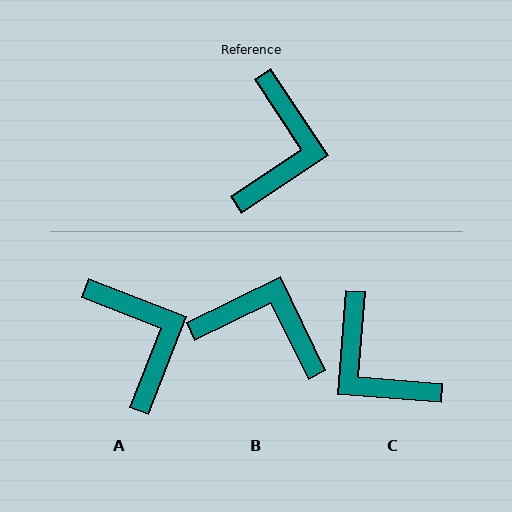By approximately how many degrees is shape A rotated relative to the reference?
Approximately 35 degrees counter-clockwise.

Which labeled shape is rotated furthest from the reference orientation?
C, about 128 degrees away.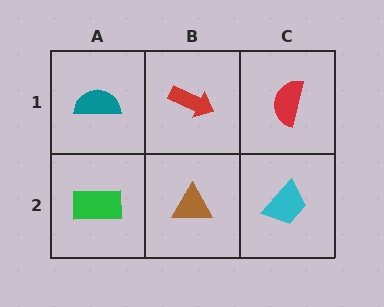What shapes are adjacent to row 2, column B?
A red arrow (row 1, column B), a green rectangle (row 2, column A), a cyan trapezoid (row 2, column C).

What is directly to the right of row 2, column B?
A cyan trapezoid.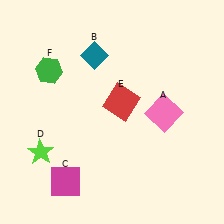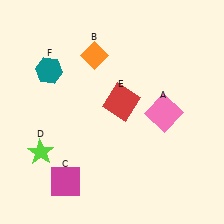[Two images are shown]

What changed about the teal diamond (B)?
In Image 1, B is teal. In Image 2, it changed to orange.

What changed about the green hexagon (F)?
In Image 1, F is green. In Image 2, it changed to teal.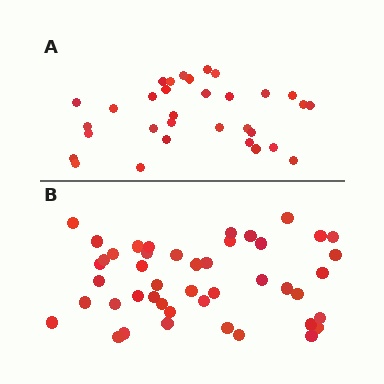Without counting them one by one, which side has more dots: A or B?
Region B (the bottom region) has more dots.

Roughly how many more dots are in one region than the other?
Region B has approximately 15 more dots than region A.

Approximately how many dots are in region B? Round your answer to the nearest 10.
About 40 dots. (The exact count is 45, which rounds to 40.)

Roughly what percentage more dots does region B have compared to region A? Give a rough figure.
About 40% more.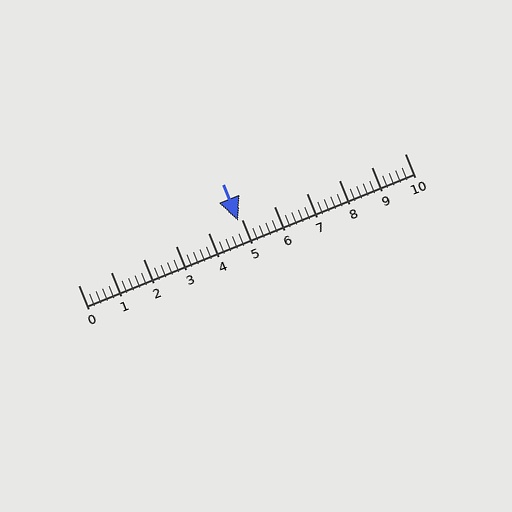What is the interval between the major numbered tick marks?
The major tick marks are spaced 1 units apart.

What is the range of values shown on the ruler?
The ruler shows values from 0 to 10.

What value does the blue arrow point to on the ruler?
The blue arrow points to approximately 4.9.